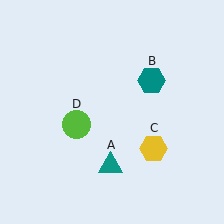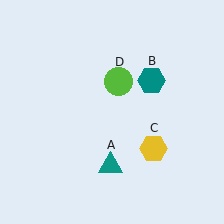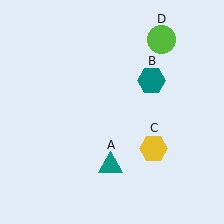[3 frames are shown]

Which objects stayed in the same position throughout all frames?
Teal triangle (object A) and teal hexagon (object B) and yellow hexagon (object C) remained stationary.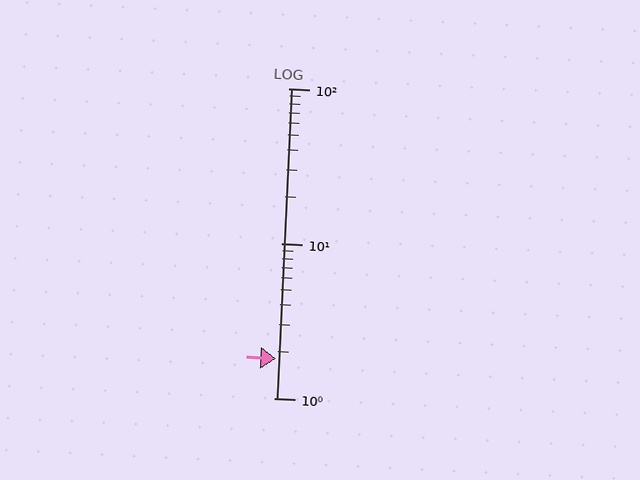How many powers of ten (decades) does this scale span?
The scale spans 2 decades, from 1 to 100.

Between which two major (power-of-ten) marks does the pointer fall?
The pointer is between 1 and 10.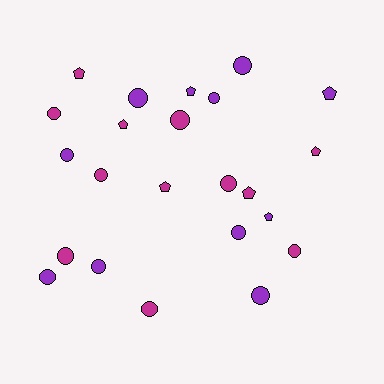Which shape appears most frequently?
Circle, with 15 objects.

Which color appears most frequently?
Magenta, with 12 objects.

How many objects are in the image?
There are 23 objects.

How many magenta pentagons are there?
There are 5 magenta pentagons.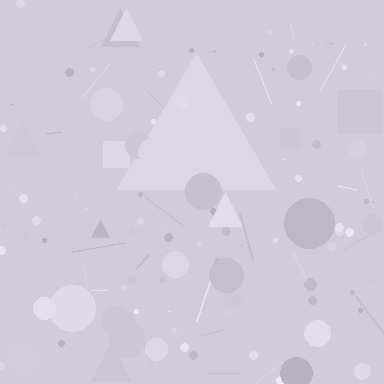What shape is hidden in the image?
A triangle is hidden in the image.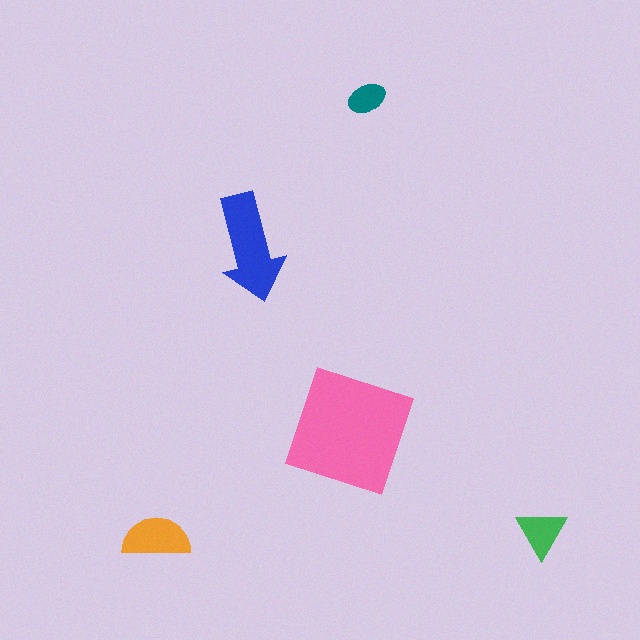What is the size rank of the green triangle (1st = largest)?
4th.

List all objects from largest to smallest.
The pink square, the blue arrow, the orange semicircle, the green triangle, the teal ellipse.